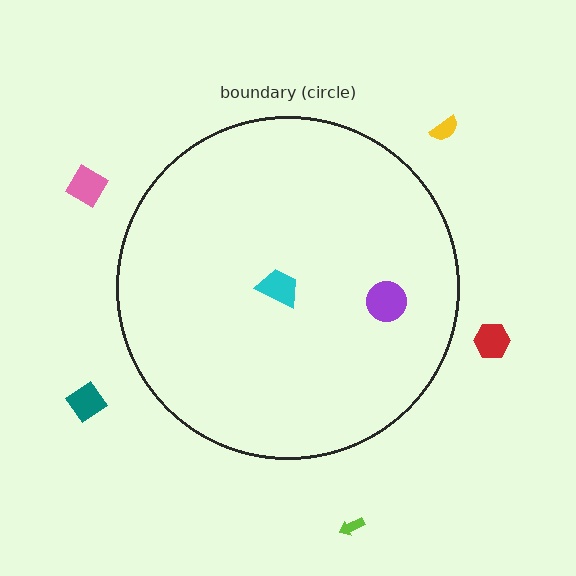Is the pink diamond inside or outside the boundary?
Outside.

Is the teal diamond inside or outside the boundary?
Outside.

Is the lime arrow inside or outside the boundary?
Outside.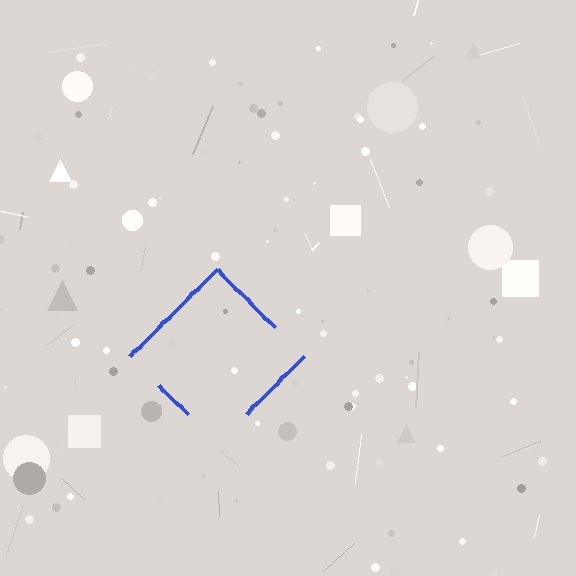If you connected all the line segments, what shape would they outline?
They would outline a diamond.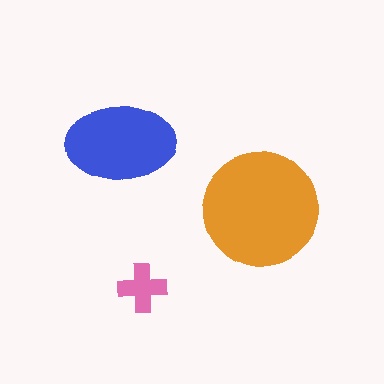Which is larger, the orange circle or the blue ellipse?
The orange circle.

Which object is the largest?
The orange circle.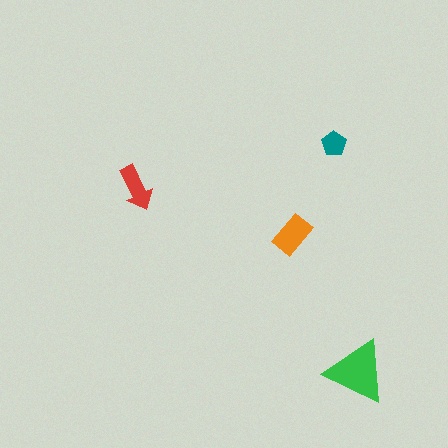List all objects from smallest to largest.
The teal pentagon, the red arrow, the orange rectangle, the green triangle.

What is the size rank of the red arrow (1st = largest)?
3rd.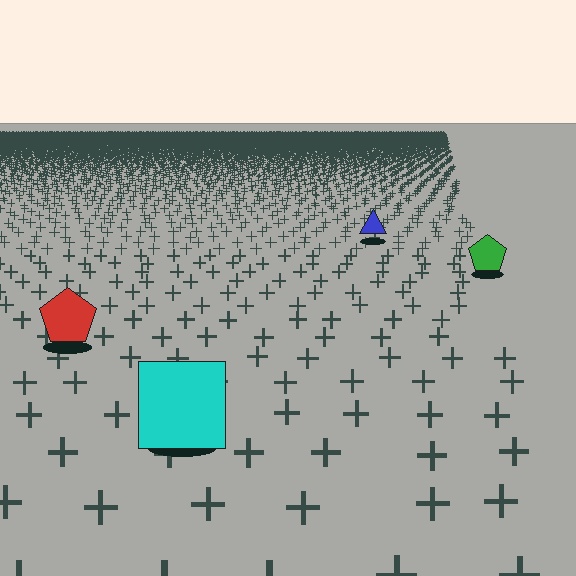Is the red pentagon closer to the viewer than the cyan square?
No. The cyan square is closer — you can tell from the texture gradient: the ground texture is coarser near it.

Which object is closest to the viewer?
The cyan square is closest. The texture marks near it are larger and more spread out.